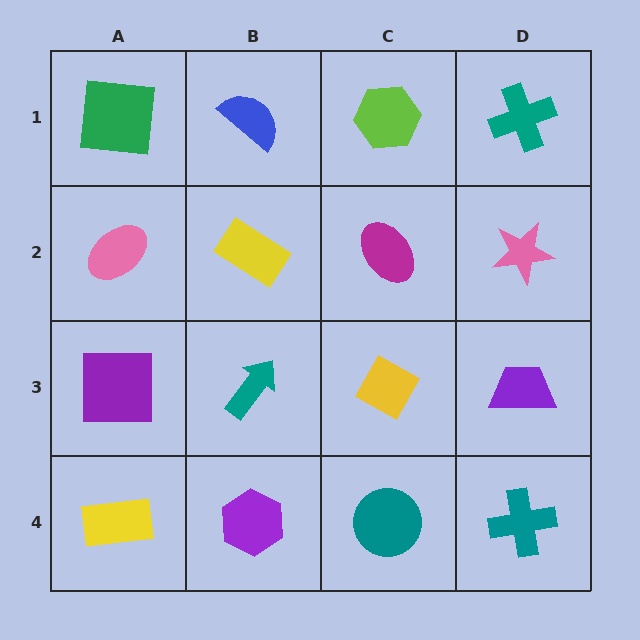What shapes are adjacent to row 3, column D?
A pink star (row 2, column D), a teal cross (row 4, column D), a yellow diamond (row 3, column C).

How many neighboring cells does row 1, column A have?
2.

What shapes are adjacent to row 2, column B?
A blue semicircle (row 1, column B), a teal arrow (row 3, column B), a pink ellipse (row 2, column A), a magenta ellipse (row 2, column C).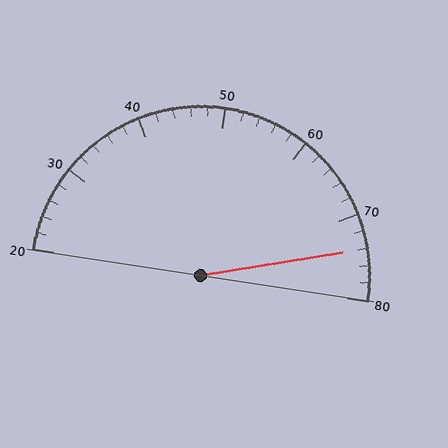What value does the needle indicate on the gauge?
The needle indicates approximately 74.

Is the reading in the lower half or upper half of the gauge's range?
The reading is in the upper half of the range (20 to 80).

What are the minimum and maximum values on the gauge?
The gauge ranges from 20 to 80.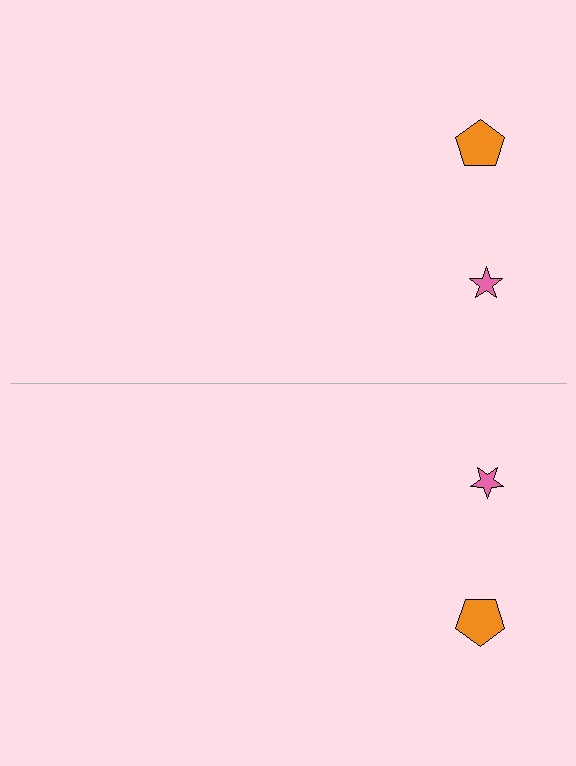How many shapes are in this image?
There are 4 shapes in this image.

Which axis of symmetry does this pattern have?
The pattern has a horizontal axis of symmetry running through the center of the image.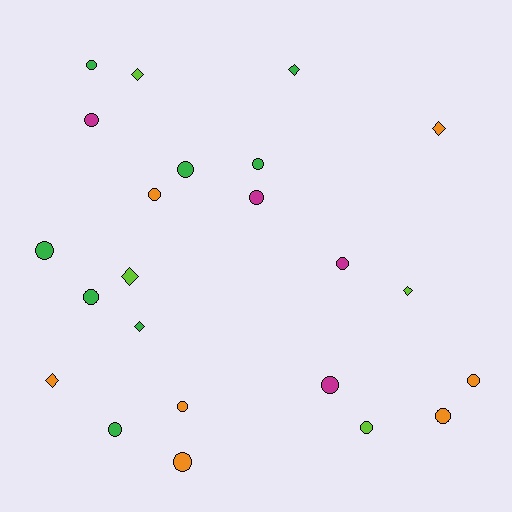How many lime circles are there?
There is 1 lime circle.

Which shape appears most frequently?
Circle, with 16 objects.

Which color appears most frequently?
Green, with 8 objects.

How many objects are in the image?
There are 23 objects.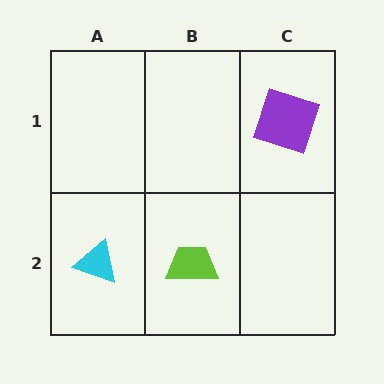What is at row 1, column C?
A purple square.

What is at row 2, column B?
A lime trapezoid.